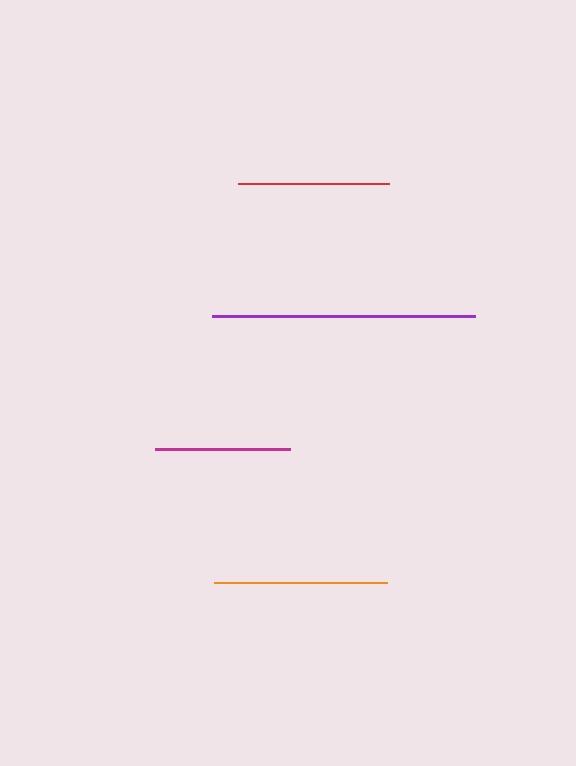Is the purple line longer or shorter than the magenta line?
The purple line is longer than the magenta line.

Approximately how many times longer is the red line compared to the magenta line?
The red line is approximately 1.1 times the length of the magenta line.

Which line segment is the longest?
The purple line is the longest at approximately 263 pixels.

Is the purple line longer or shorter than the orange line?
The purple line is longer than the orange line.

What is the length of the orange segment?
The orange segment is approximately 173 pixels long.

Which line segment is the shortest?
The magenta line is the shortest at approximately 135 pixels.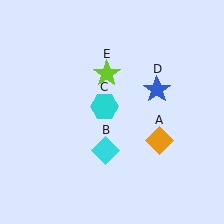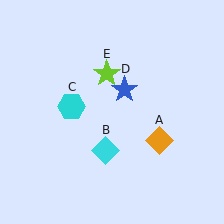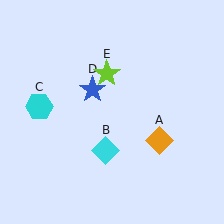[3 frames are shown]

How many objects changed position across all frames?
2 objects changed position: cyan hexagon (object C), blue star (object D).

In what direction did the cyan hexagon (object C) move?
The cyan hexagon (object C) moved left.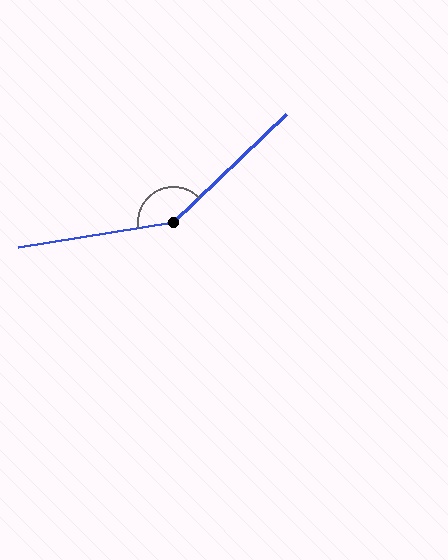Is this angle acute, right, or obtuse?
It is obtuse.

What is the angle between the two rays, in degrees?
Approximately 145 degrees.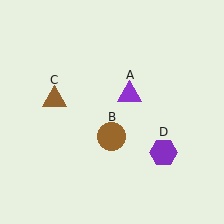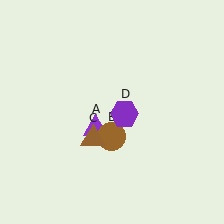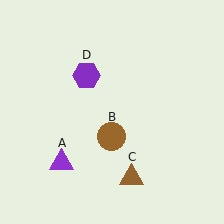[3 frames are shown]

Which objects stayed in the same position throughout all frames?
Brown circle (object B) remained stationary.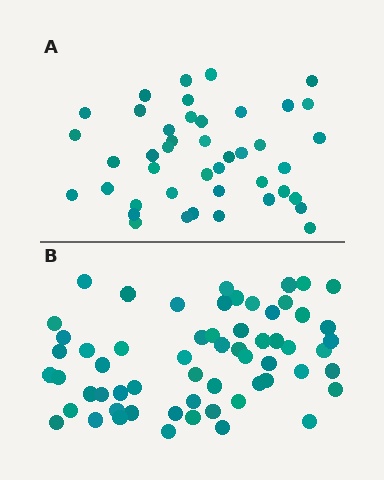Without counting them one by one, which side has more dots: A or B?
Region B (the bottom region) has more dots.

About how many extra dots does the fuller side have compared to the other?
Region B has approximately 15 more dots than region A.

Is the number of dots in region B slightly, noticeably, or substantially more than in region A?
Region B has noticeably more, but not dramatically so. The ratio is roughly 1.4 to 1.